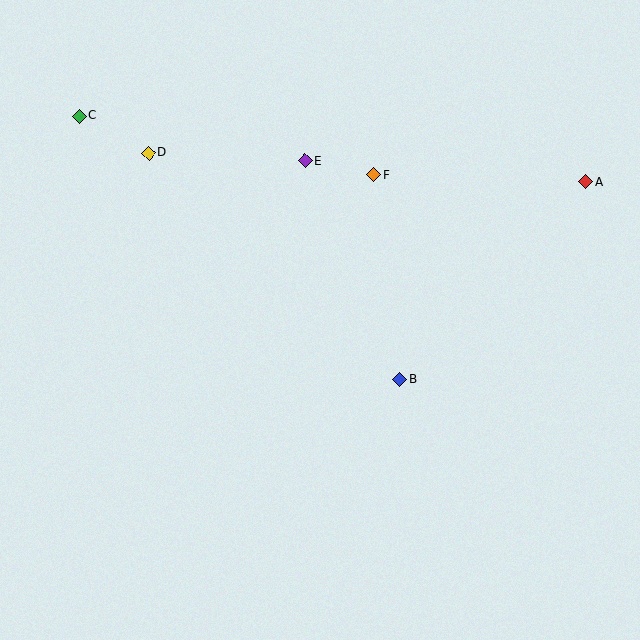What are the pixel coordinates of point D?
Point D is at (148, 153).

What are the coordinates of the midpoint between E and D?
The midpoint between E and D is at (227, 157).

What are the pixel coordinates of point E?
Point E is at (305, 161).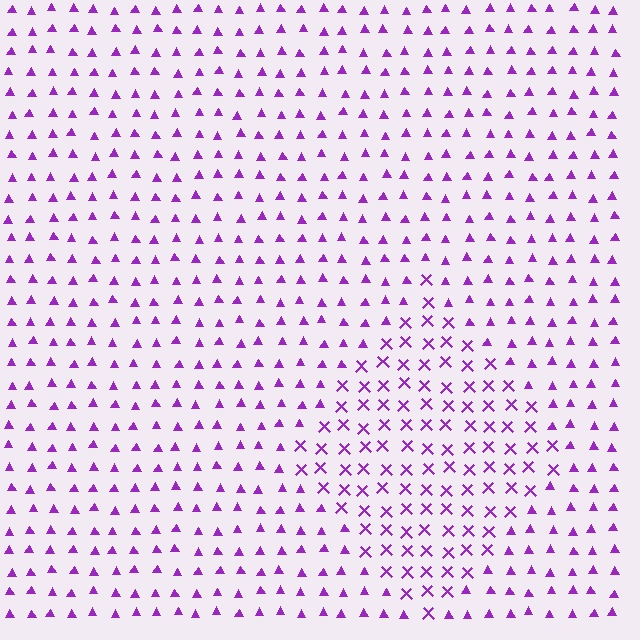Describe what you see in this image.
The image is filled with small purple elements arranged in a uniform grid. A diamond-shaped region contains X marks, while the surrounding area contains triangles. The boundary is defined purely by the change in element shape.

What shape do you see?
I see a diamond.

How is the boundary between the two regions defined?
The boundary is defined by a change in element shape: X marks inside vs. triangles outside. All elements share the same color and spacing.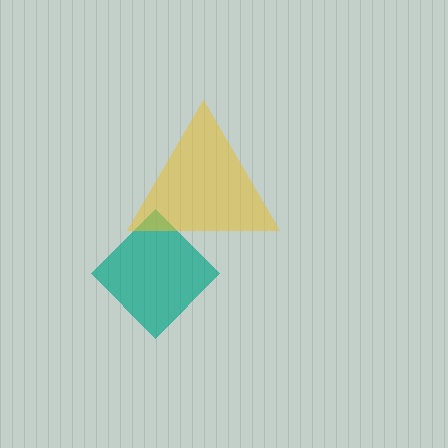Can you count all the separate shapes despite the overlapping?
Yes, there are 2 separate shapes.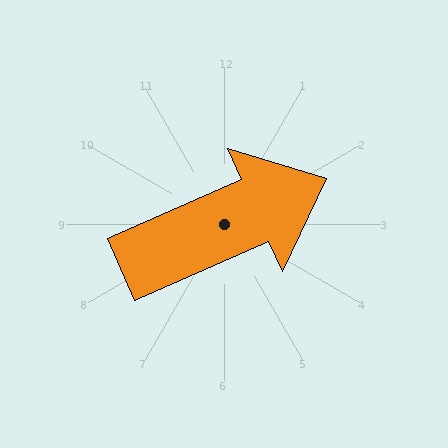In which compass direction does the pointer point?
Northeast.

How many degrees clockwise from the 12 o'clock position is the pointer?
Approximately 66 degrees.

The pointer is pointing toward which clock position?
Roughly 2 o'clock.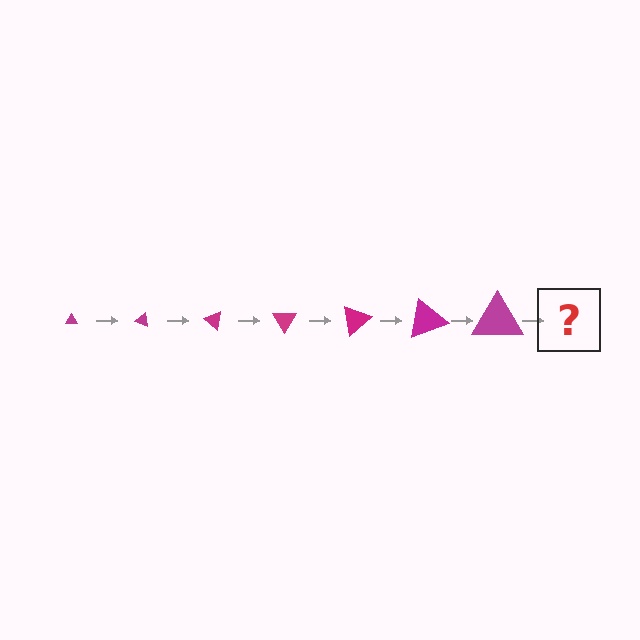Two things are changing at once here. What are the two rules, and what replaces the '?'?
The two rules are that the triangle grows larger each step and it rotates 20 degrees each step. The '?' should be a triangle, larger than the previous one and rotated 140 degrees from the start.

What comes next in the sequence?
The next element should be a triangle, larger than the previous one and rotated 140 degrees from the start.